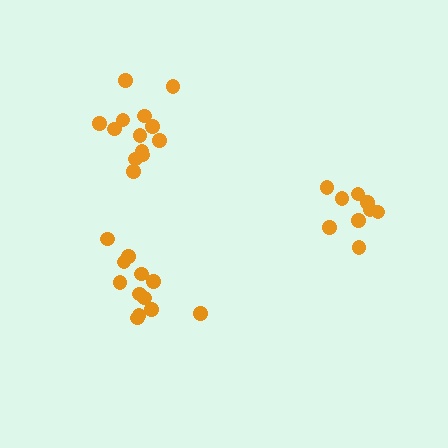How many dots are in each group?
Group 1: 13 dots, Group 2: 12 dots, Group 3: 9 dots (34 total).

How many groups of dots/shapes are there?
There are 3 groups.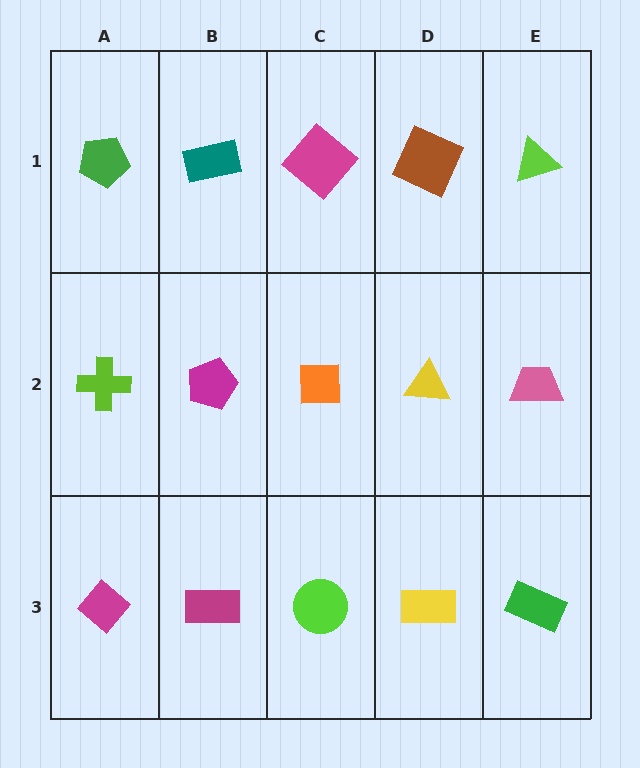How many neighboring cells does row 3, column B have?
3.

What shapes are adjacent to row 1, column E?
A pink trapezoid (row 2, column E), a brown square (row 1, column D).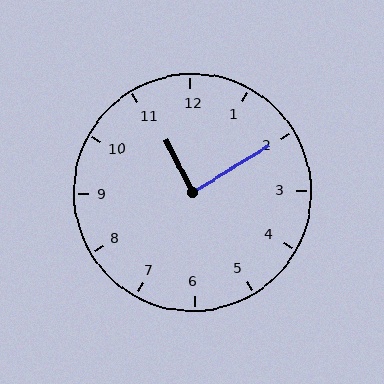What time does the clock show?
11:10.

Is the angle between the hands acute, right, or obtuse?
It is right.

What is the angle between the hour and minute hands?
Approximately 85 degrees.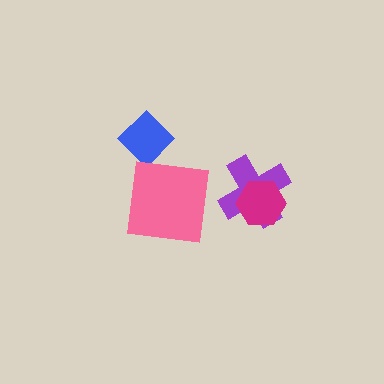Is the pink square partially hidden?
No, no other shape covers it.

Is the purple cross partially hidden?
Yes, it is partially covered by another shape.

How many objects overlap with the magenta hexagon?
1 object overlaps with the magenta hexagon.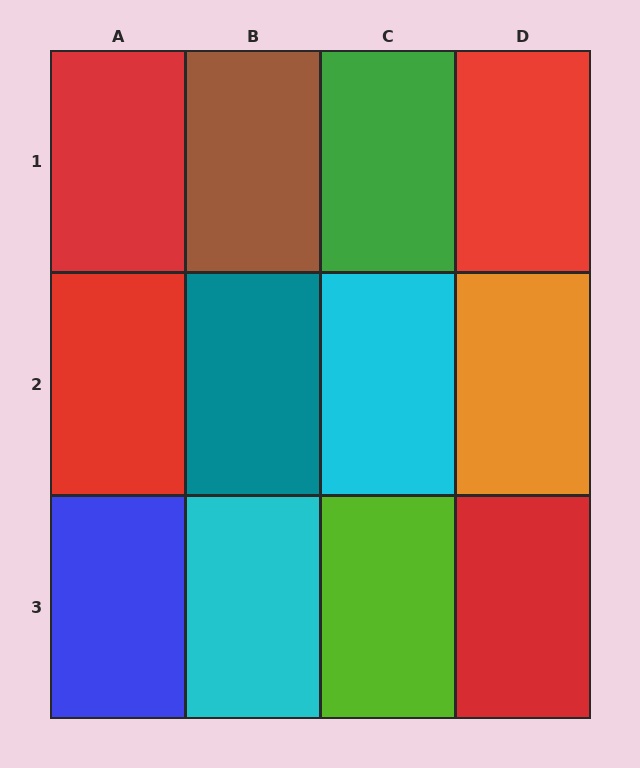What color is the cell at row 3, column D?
Red.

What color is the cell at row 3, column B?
Cyan.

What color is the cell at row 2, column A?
Red.